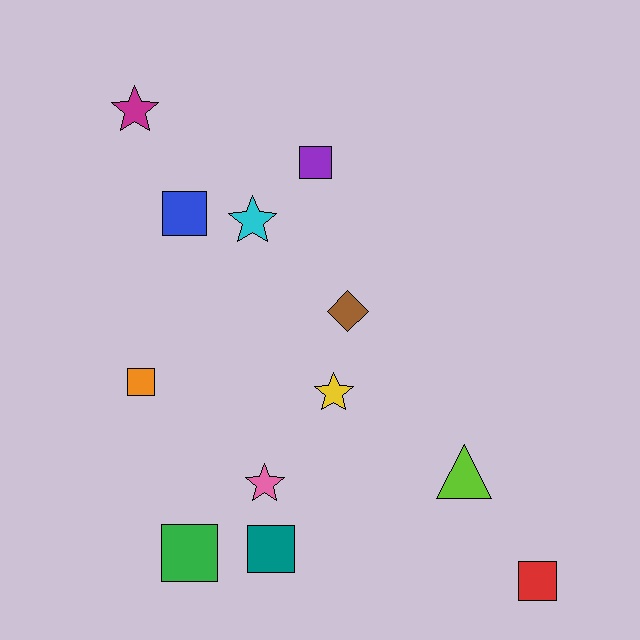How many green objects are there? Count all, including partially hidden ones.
There is 1 green object.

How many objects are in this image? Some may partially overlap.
There are 12 objects.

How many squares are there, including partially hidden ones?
There are 6 squares.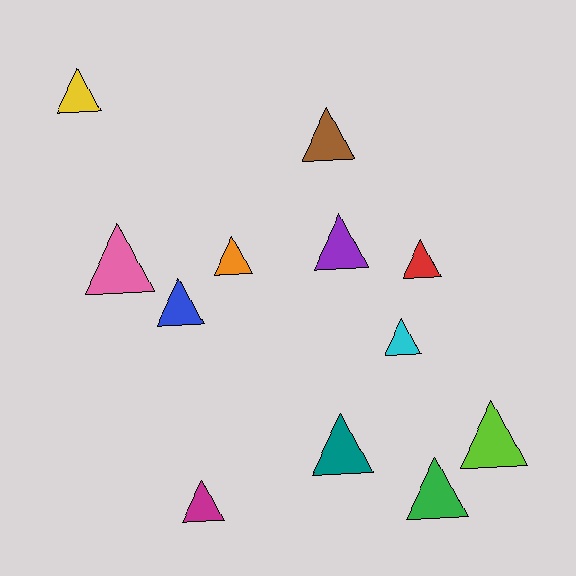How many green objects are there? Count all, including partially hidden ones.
There is 1 green object.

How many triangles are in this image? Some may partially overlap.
There are 12 triangles.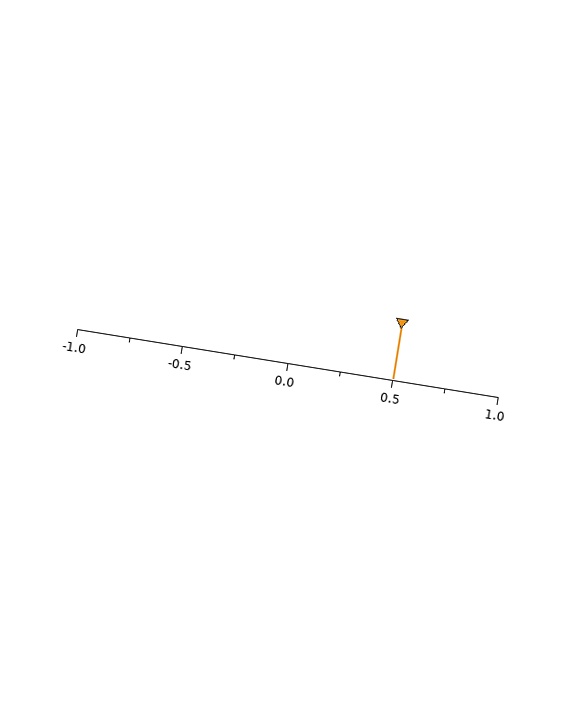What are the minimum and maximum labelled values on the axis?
The axis runs from -1.0 to 1.0.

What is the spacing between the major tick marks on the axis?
The major ticks are spaced 0.5 apart.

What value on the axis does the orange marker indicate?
The marker indicates approximately 0.5.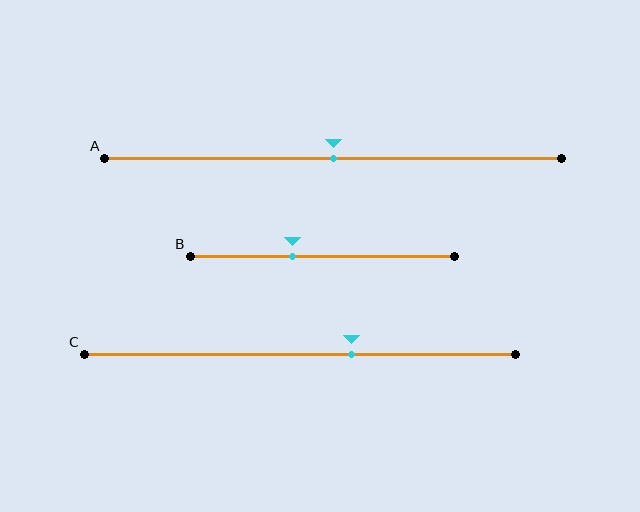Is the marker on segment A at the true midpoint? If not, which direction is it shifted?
Yes, the marker on segment A is at the true midpoint.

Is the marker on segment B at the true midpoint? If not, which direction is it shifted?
No, the marker on segment B is shifted to the left by about 11% of the segment length.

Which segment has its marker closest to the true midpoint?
Segment A has its marker closest to the true midpoint.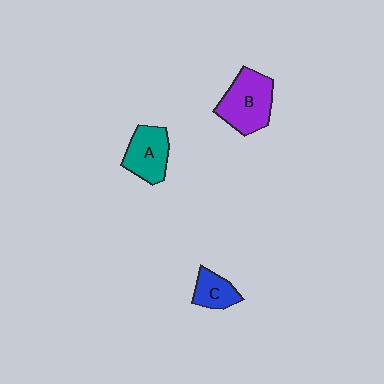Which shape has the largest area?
Shape B (purple).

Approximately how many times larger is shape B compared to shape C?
Approximately 2.0 times.